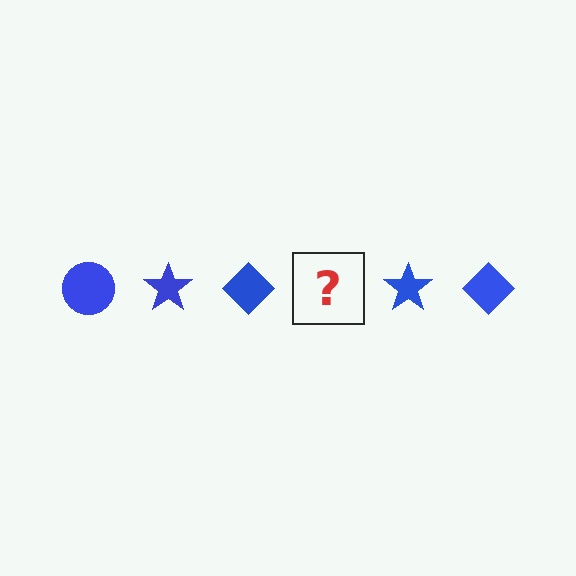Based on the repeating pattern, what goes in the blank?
The blank should be a blue circle.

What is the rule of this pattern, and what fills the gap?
The rule is that the pattern cycles through circle, star, diamond shapes in blue. The gap should be filled with a blue circle.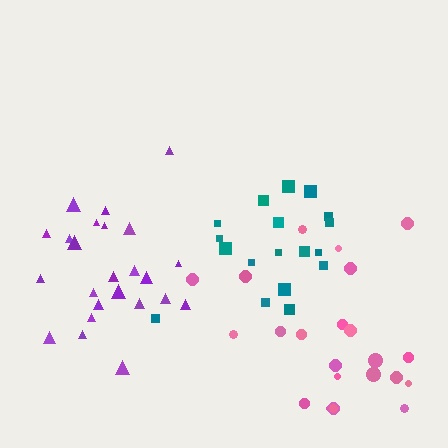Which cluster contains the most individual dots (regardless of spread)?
Purple (24).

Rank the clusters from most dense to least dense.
purple, teal, pink.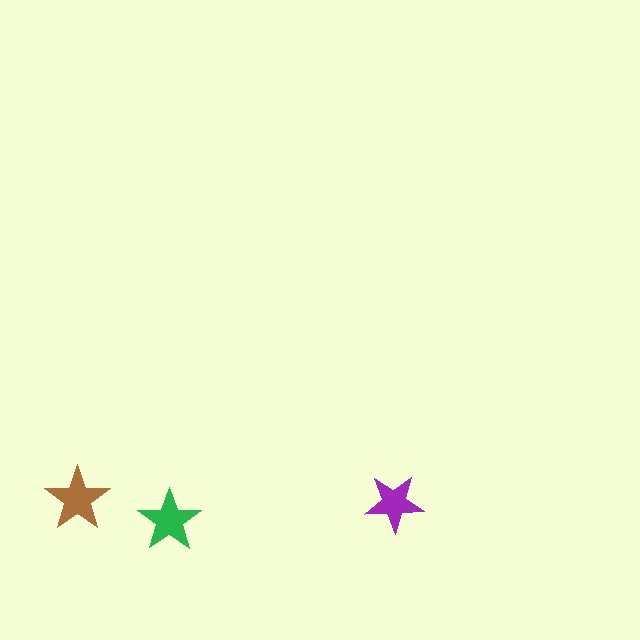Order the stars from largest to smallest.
the brown one, the green one, the purple one.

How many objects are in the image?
There are 3 objects in the image.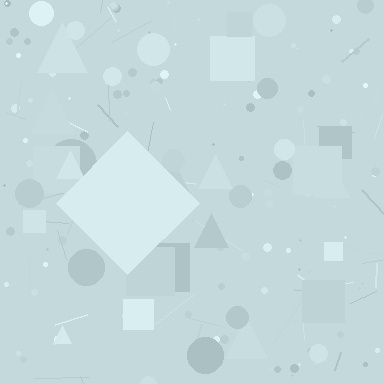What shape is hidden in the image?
A diamond is hidden in the image.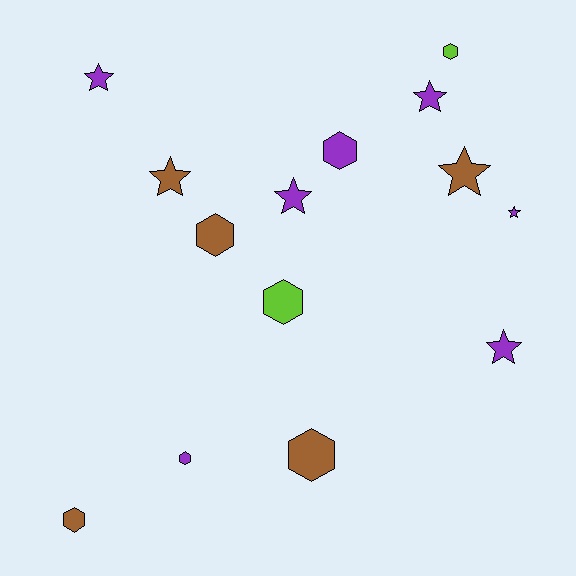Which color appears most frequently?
Purple, with 7 objects.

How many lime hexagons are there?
There are 2 lime hexagons.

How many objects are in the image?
There are 14 objects.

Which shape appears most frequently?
Hexagon, with 7 objects.